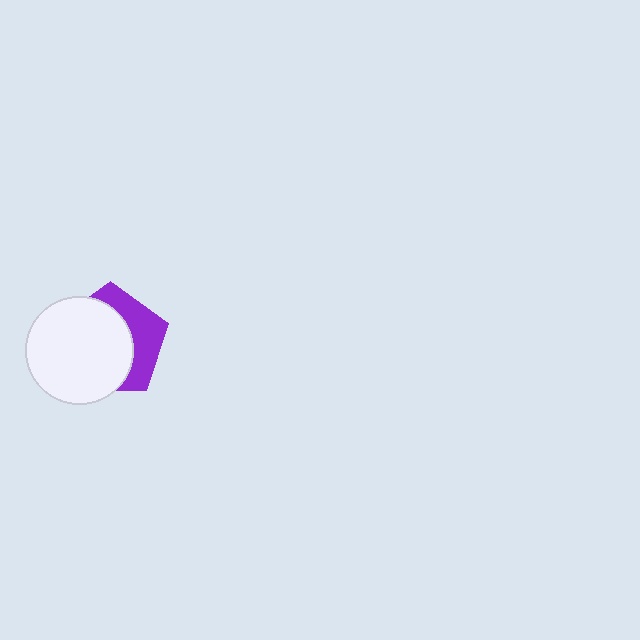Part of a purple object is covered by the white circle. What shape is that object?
It is a pentagon.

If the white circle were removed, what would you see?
You would see the complete purple pentagon.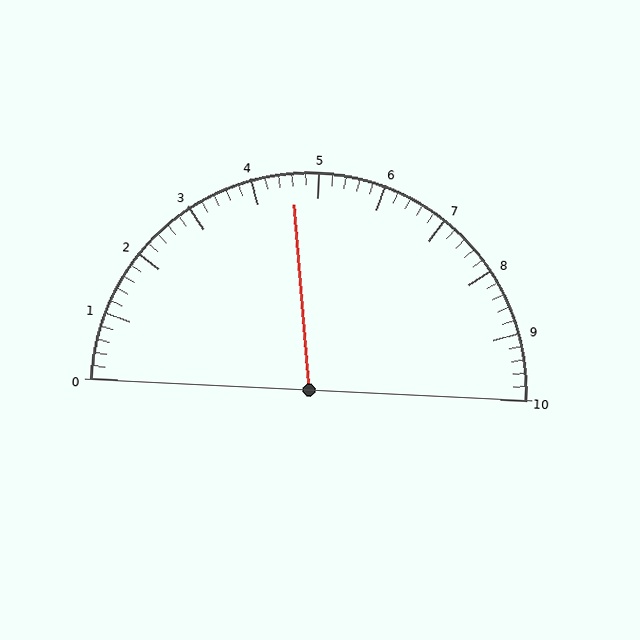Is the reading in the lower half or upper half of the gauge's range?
The reading is in the lower half of the range (0 to 10).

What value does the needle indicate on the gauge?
The needle indicates approximately 4.6.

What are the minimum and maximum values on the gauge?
The gauge ranges from 0 to 10.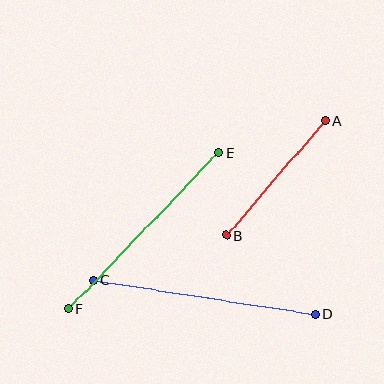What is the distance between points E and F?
The distance is approximately 217 pixels.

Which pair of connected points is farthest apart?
Points C and D are farthest apart.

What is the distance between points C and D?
The distance is approximately 225 pixels.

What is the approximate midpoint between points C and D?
The midpoint is at approximately (204, 297) pixels.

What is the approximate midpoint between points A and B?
The midpoint is at approximately (276, 178) pixels.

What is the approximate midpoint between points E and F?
The midpoint is at approximately (143, 231) pixels.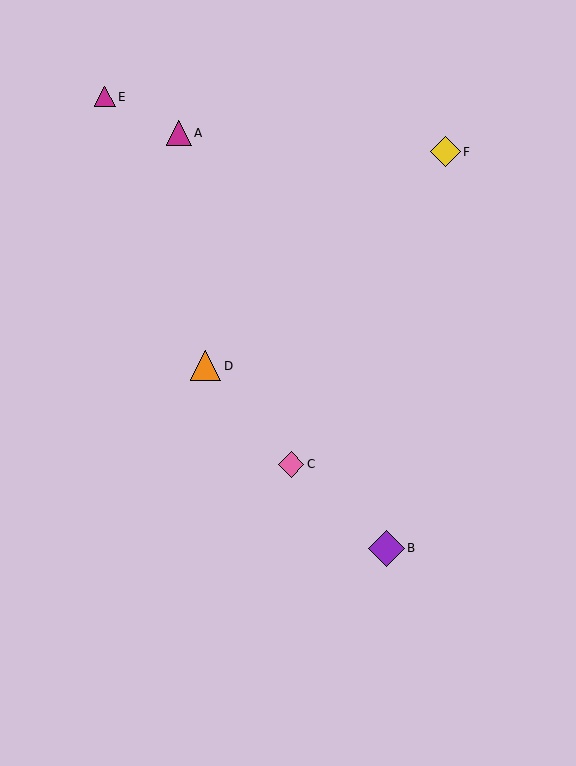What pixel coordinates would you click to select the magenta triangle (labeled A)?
Click at (179, 133) to select the magenta triangle A.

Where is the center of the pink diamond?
The center of the pink diamond is at (291, 464).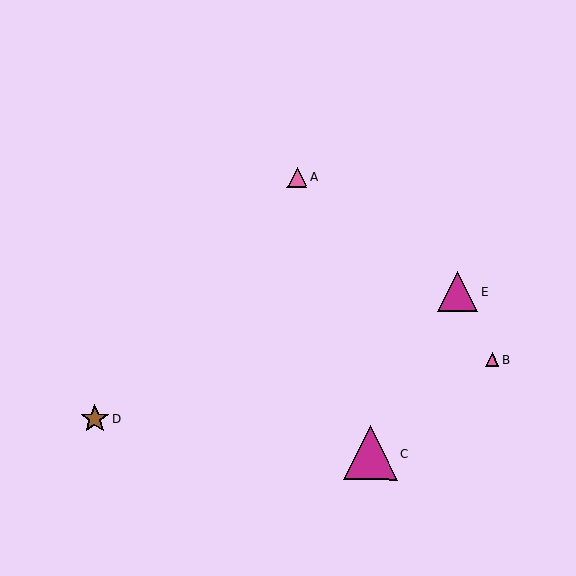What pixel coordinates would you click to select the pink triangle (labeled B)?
Click at (492, 360) to select the pink triangle B.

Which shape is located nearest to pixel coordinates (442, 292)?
The magenta triangle (labeled E) at (457, 292) is nearest to that location.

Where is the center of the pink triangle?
The center of the pink triangle is at (297, 177).